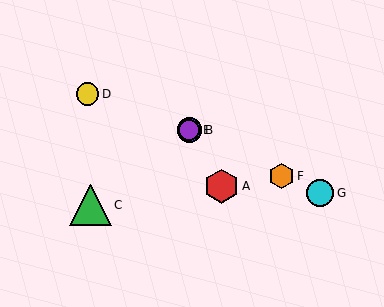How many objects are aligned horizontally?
2 objects (B, E) are aligned horizontally.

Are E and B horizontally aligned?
Yes, both are at y≈130.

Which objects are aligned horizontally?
Objects B, E are aligned horizontally.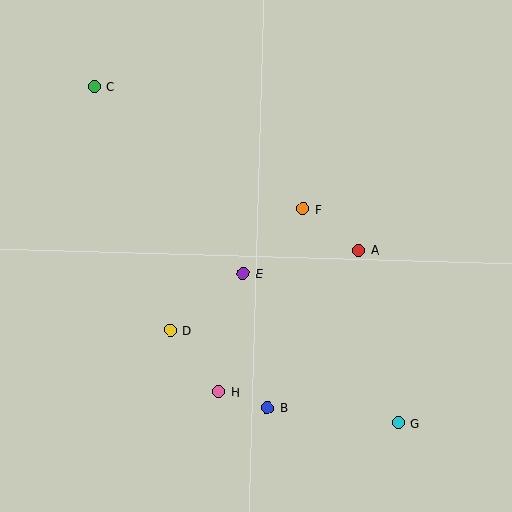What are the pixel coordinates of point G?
Point G is at (398, 423).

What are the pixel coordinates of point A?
Point A is at (359, 250).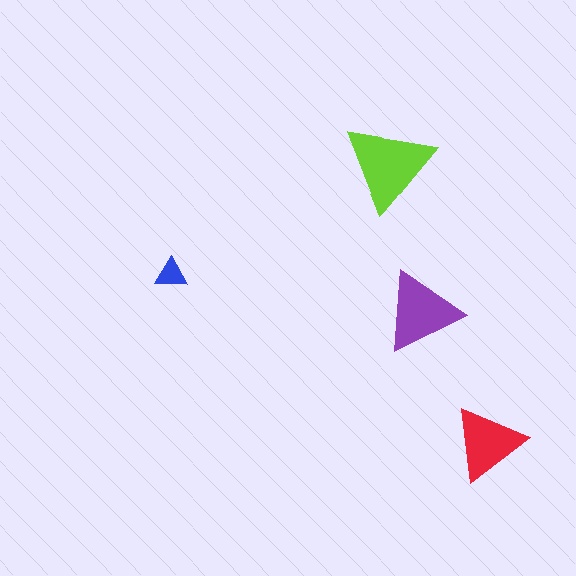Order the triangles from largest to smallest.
the lime one, the purple one, the red one, the blue one.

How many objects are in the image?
There are 4 objects in the image.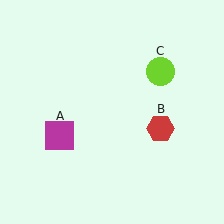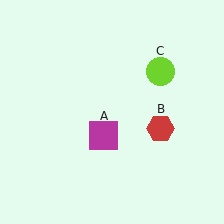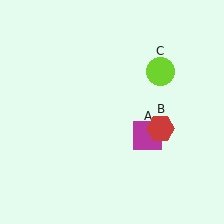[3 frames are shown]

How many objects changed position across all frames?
1 object changed position: magenta square (object A).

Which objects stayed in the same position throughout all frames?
Red hexagon (object B) and lime circle (object C) remained stationary.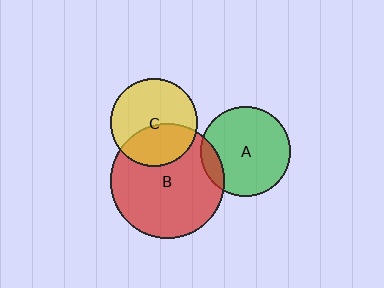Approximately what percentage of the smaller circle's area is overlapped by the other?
Approximately 40%.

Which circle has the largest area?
Circle B (red).